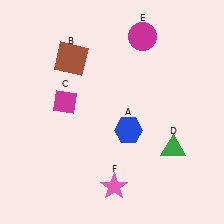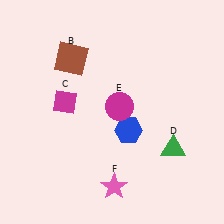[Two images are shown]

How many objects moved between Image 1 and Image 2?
1 object moved between the two images.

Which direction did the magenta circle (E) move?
The magenta circle (E) moved down.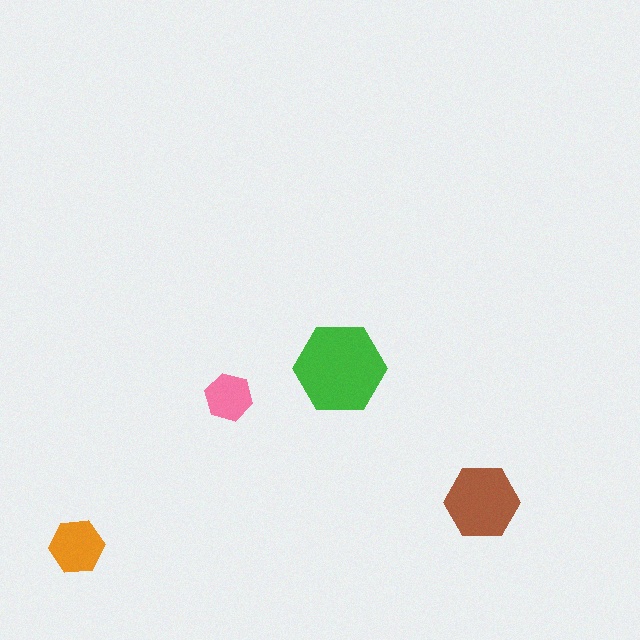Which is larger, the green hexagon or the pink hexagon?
The green one.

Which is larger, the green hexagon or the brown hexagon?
The green one.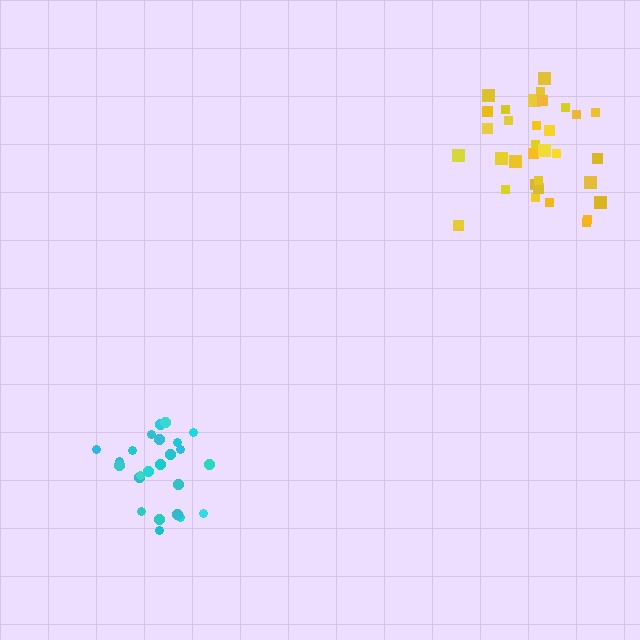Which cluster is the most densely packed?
Cyan.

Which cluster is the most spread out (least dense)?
Yellow.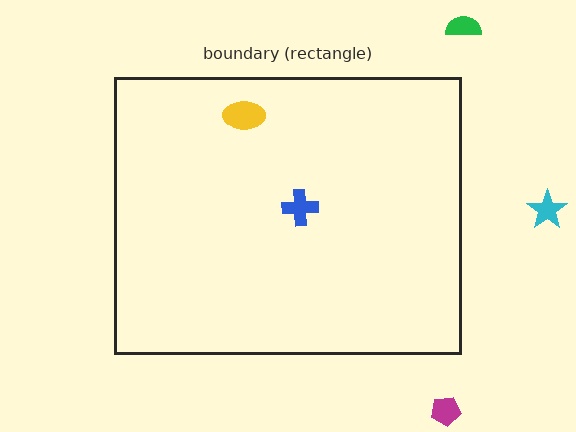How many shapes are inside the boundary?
2 inside, 3 outside.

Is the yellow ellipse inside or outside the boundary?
Inside.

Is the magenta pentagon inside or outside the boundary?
Outside.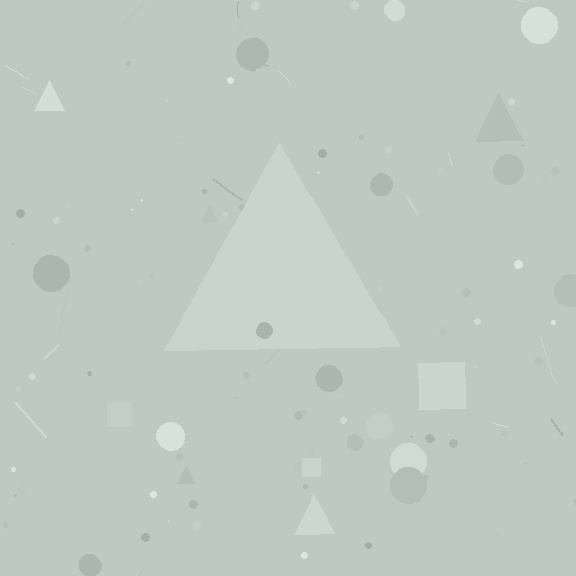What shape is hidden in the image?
A triangle is hidden in the image.